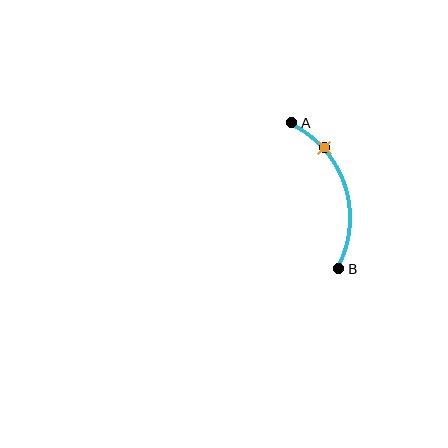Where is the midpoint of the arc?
The arc midpoint is the point on the curve farthest from the straight line joining A and B. It sits to the right of that line.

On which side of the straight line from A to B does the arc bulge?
The arc bulges to the right of the straight line connecting A and B.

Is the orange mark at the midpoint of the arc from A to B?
No. The orange mark lies on the arc but is closer to endpoint A. The arc midpoint would be at the point on the curve equidistant along the arc from both A and B.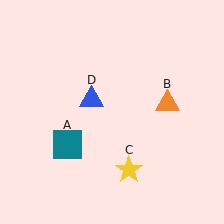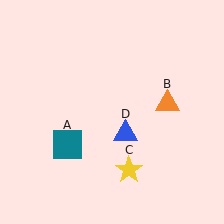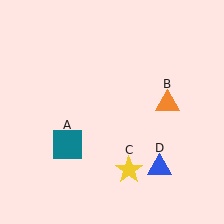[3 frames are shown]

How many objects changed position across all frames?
1 object changed position: blue triangle (object D).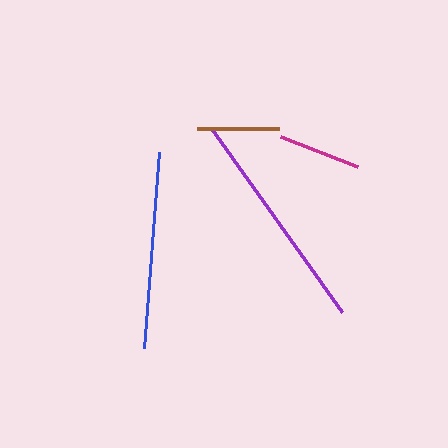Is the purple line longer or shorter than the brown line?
The purple line is longer than the brown line.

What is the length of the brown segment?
The brown segment is approximately 82 pixels long.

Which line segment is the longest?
The purple line is the longest at approximately 226 pixels.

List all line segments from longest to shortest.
From longest to shortest: purple, blue, magenta, brown.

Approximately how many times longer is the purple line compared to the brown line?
The purple line is approximately 2.8 times the length of the brown line.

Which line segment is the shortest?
The brown line is the shortest at approximately 82 pixels.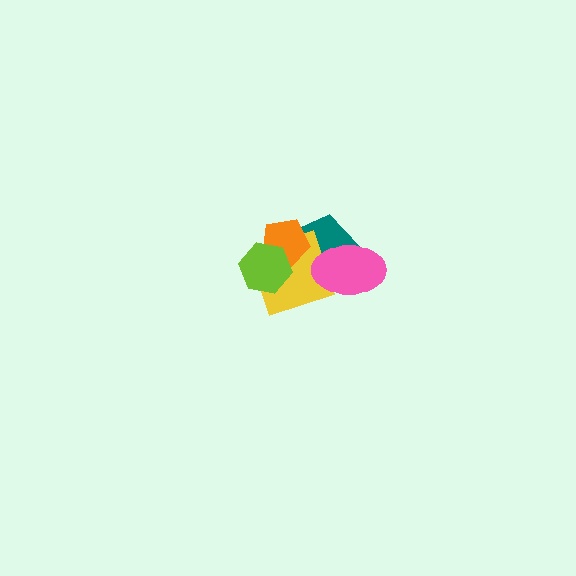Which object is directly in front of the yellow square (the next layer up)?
The orange pentagon is directly in front of the yellow square.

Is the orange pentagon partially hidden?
Yes, it is partially covered by another shape.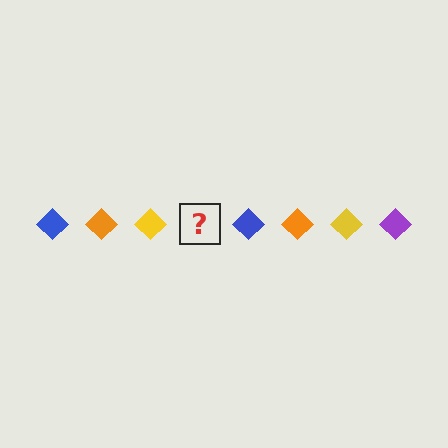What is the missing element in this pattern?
The missing element is a purple diamond.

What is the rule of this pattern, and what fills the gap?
The rule is that the pattern cycles through blue, orange, yellow, purple diamonds. The gap should be filled with a purple diamond.